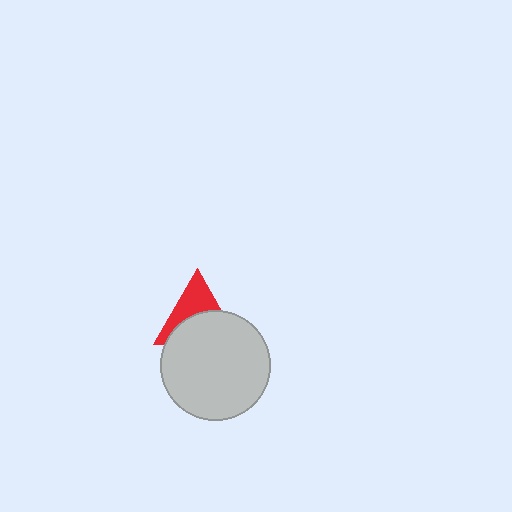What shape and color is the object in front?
The object in front is a light gray circle.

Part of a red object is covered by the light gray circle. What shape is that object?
It is a triangle.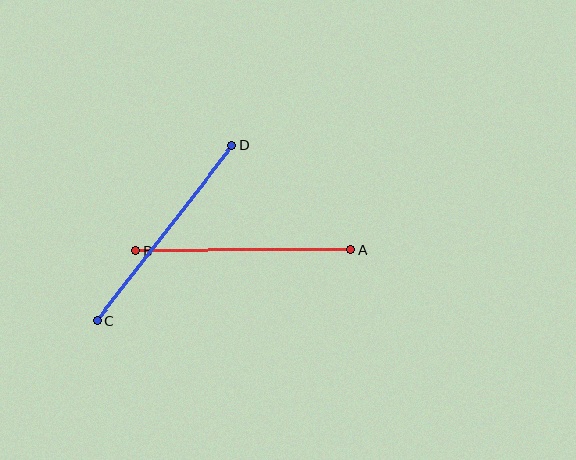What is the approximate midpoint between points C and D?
The midpoint is at approximately (164, 233) pixels.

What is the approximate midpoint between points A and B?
The midpoint is at approximately (243, 250) pixels.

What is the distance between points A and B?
The distance is approximately 215 pixels.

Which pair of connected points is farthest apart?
Points C and D are farthest apart.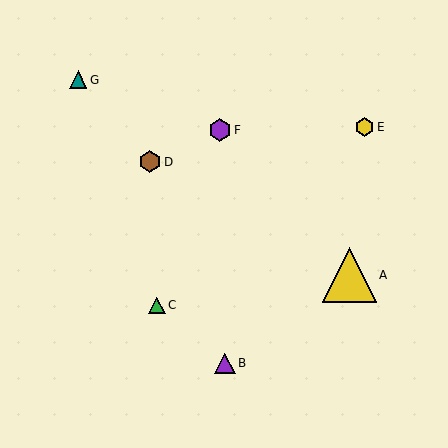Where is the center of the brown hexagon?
The center of the brown hexagon is at (150, 162).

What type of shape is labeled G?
Shape G is a teal triangle.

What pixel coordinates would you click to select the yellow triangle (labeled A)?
Click at (349, 275) to select the yellow triangle A.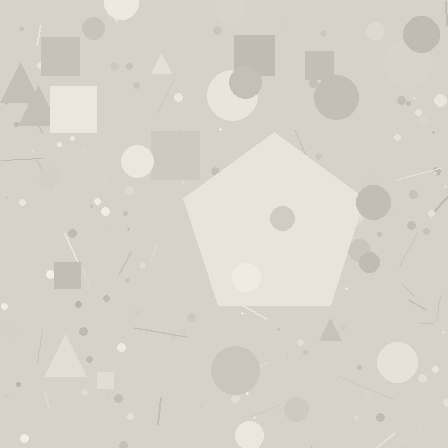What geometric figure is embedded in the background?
A pentagon is embedded in the background.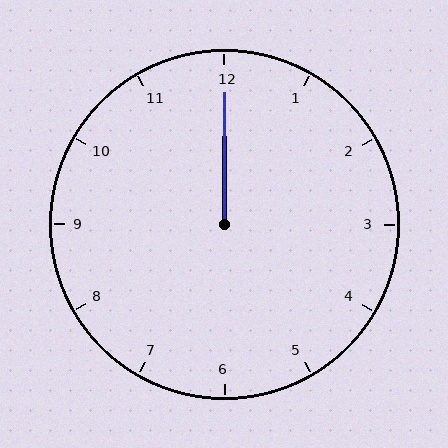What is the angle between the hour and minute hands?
Approximately 0 degrees.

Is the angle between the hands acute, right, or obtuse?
It is acute.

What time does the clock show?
12:00.